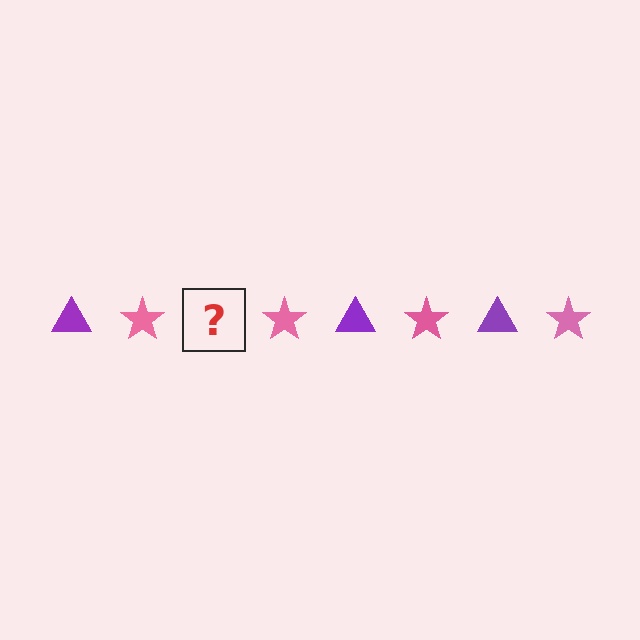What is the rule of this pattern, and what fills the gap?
The rule is that the pattern alternates between purple triangle and pink star. The gap should be filled with a purple triangle.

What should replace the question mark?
The question mark should be replaced with a purple triangle.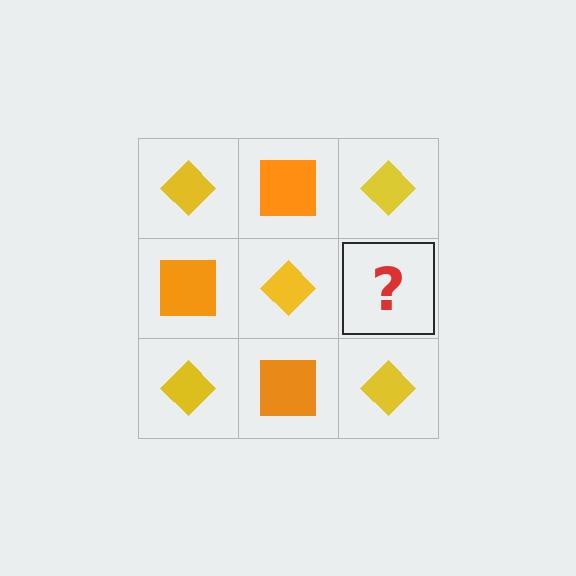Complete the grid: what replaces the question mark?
The question mark should be replaced with an orange square.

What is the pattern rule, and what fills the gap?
The rule is that it alternates yellow diamond and orange square in a checkerboard pattern. The gap should be filled with an orange square.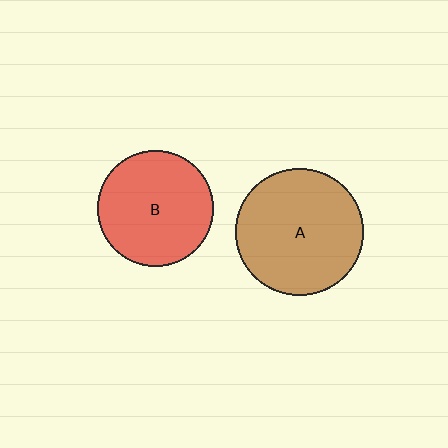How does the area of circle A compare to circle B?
Approximately 1.2 times.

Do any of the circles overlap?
No, none of the circles overlap.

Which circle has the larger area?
Circle A (brown).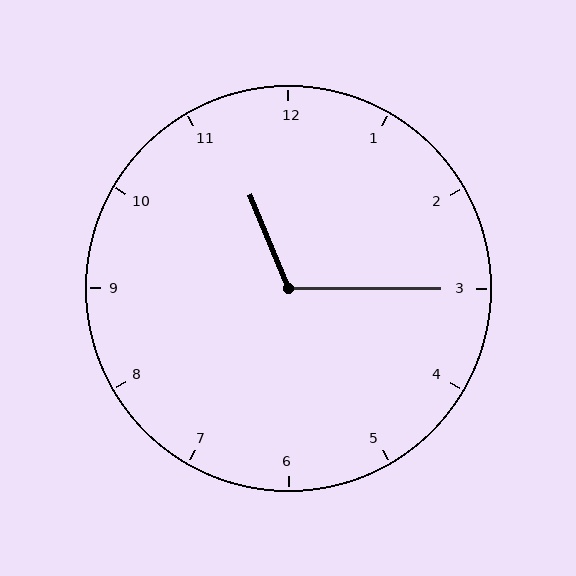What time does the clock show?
11:15.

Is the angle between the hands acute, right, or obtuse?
It is obtuse.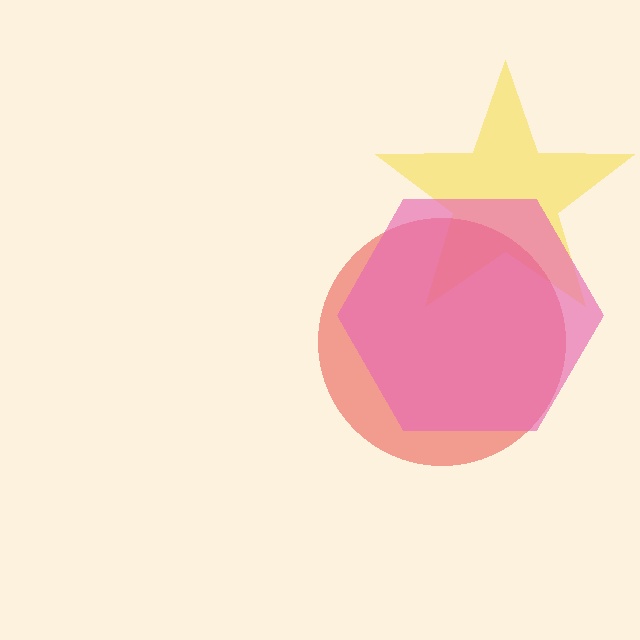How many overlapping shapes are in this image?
There are 3 overlapping shapes in the image.